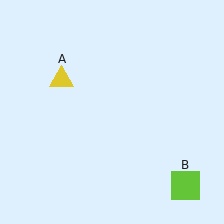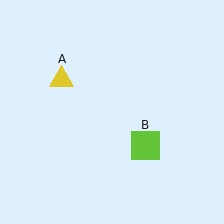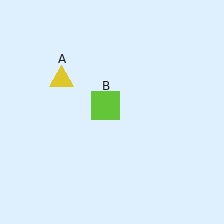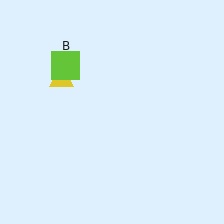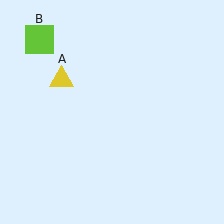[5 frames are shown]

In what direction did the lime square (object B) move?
The lime square (object B) moved up and to the left.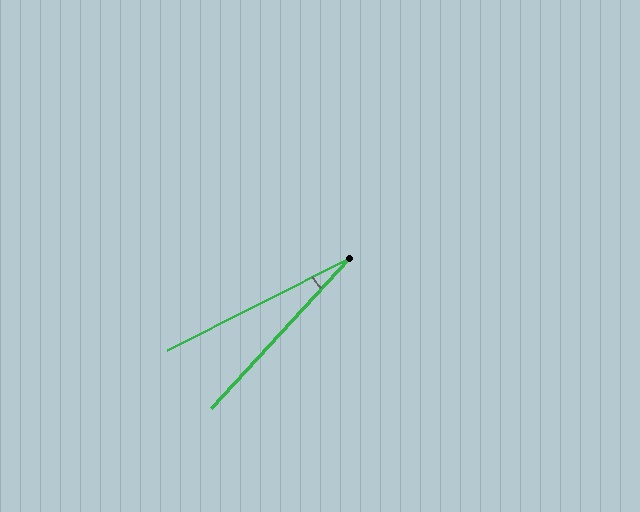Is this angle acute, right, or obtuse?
It is acute.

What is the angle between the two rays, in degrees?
Approximately 21 degrees.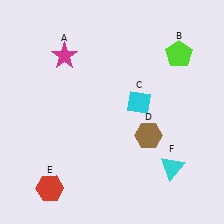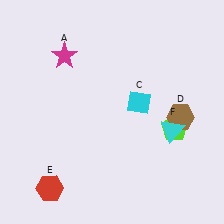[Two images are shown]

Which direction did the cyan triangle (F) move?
The cyan triangle (F) moved up.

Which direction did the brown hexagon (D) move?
The brown hexagon (D) moved right.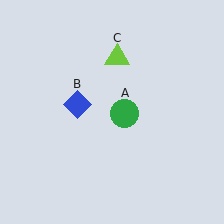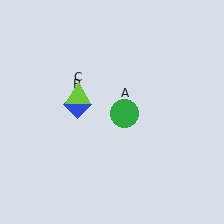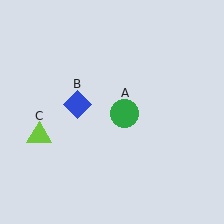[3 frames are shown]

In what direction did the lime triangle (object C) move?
The lime triangle (object C) moved down and to the left.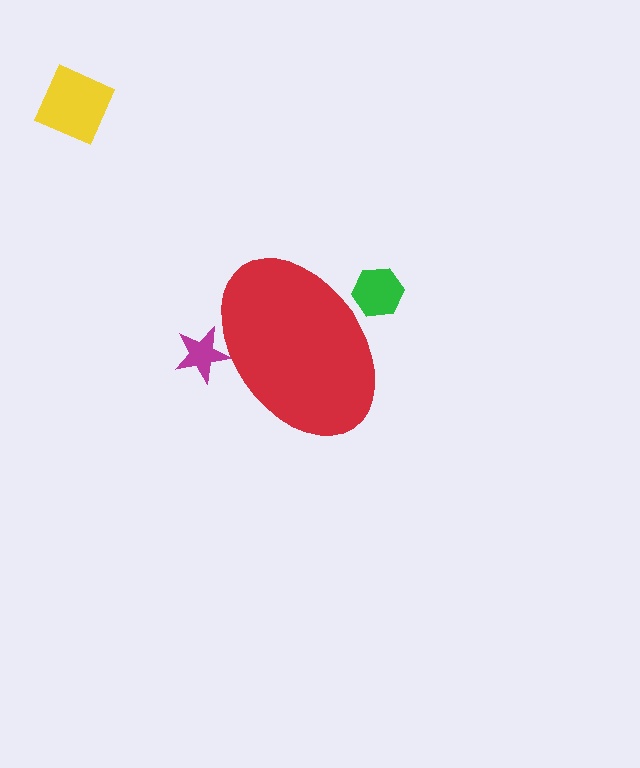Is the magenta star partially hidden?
Yes, the magenta star is partially hidden behind the red ellipse.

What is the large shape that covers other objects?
A red ellipse.